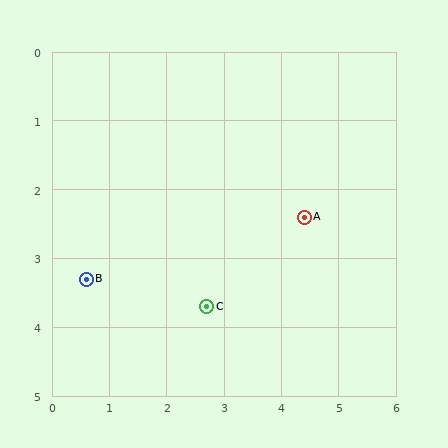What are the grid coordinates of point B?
Point B is at approximately (0.6, 3.3).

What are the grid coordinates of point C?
Point C is at approximately (2.7, 3.7).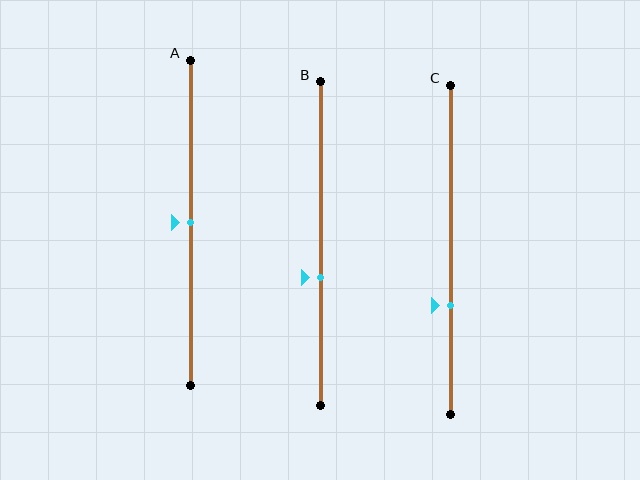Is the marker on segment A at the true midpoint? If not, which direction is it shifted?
Yes, the marker on segment A is at the true midpoint.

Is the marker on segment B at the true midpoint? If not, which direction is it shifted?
No, the marker on segment B is shifted downward by about 10% of the segment length.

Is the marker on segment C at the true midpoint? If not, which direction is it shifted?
No, the marker on segment C is shifted downward by about 17% of the segment length.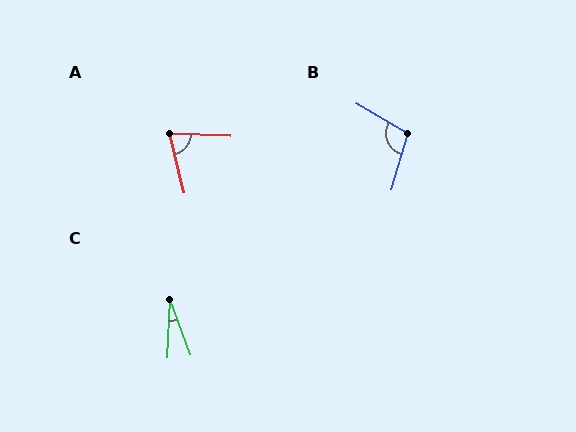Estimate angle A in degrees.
Approximately 74 degrees.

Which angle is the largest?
B, at approximately 104 degrees.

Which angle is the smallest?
C, at approximately 23 degrees.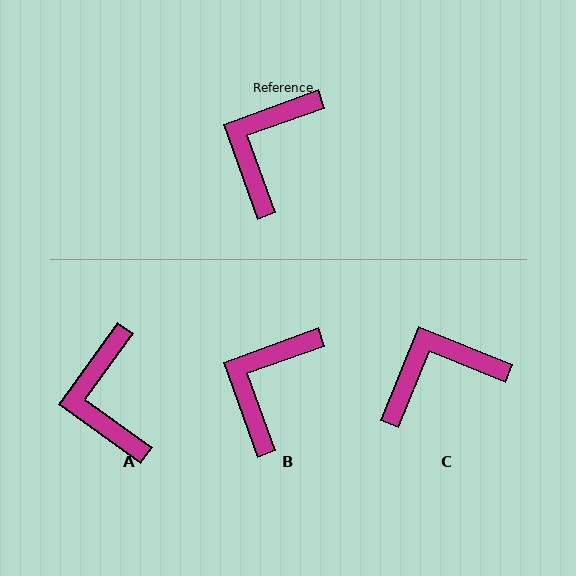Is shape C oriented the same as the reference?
No, it is off by about 42 degrees.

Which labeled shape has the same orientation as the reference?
B.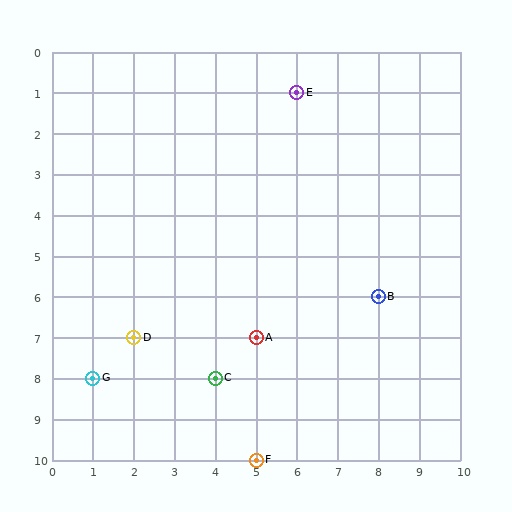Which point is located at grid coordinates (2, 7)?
Point D is at (2, 7).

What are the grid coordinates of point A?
Point A is at grid coordinates (5, 7).